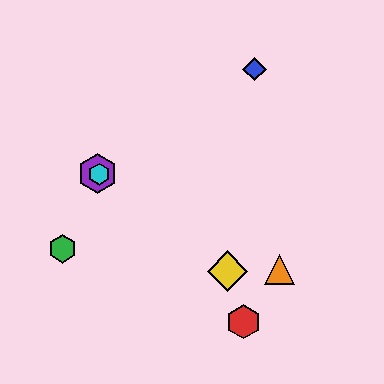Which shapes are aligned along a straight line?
The yellow diamond, the purple hexagon, the cyan hexagon are aligned along a straight line.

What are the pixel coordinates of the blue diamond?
The blue diamond is at (255, 69).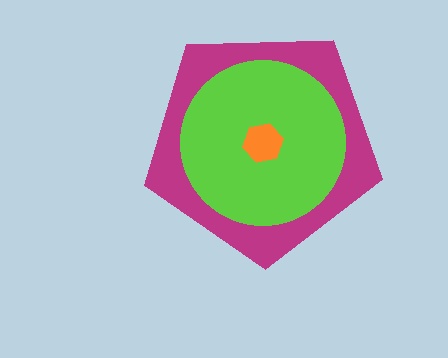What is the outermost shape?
The magenta pentagon.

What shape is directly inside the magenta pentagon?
The lime circle.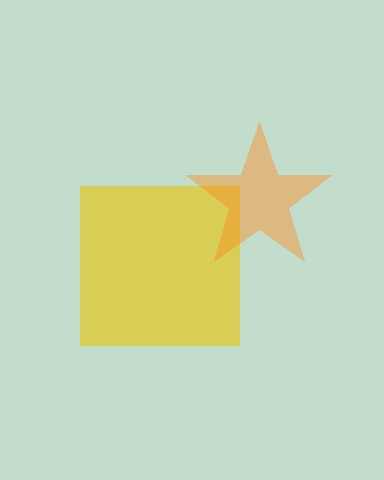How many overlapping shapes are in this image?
There are 2 overlapping shapes in the image.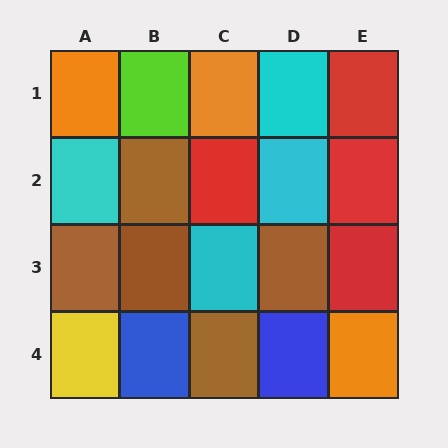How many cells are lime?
1 cell is lime.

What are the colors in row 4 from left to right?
Yellow, blue, brown, blue, orange.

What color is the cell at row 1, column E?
Red.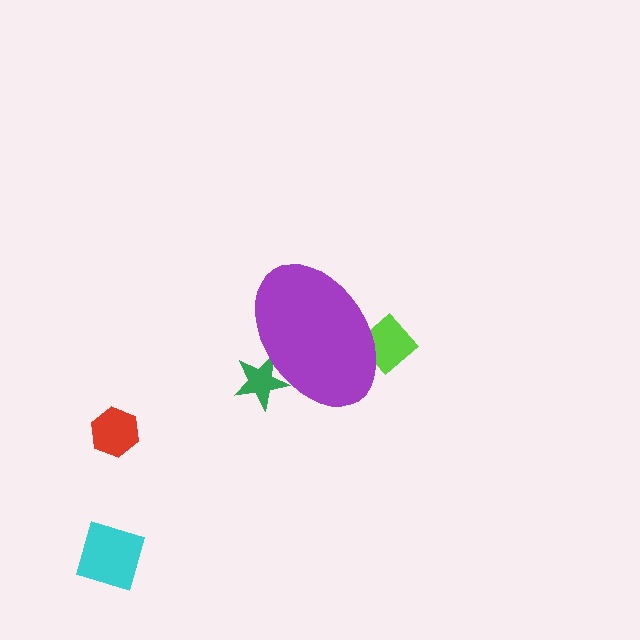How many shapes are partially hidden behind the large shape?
2 shapes are partially hidden.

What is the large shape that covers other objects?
A purple ellipse.